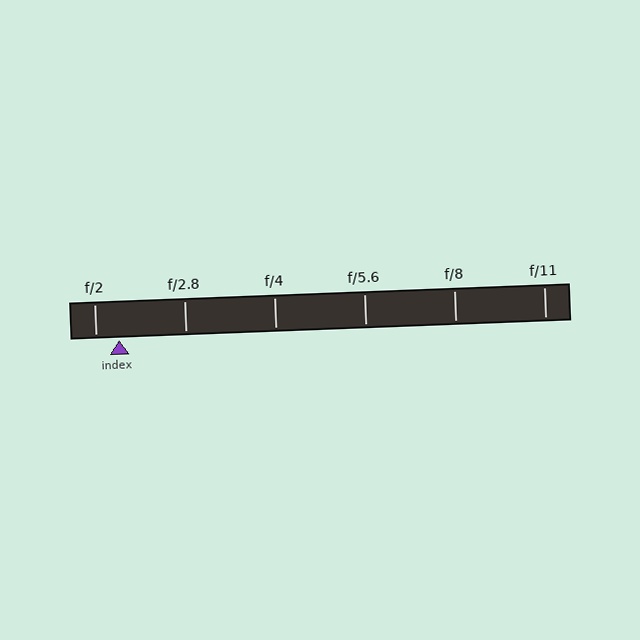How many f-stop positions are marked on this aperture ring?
There are 6 f-stop positions marked.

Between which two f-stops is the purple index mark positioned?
The index mark is between f/2 and f/2.8.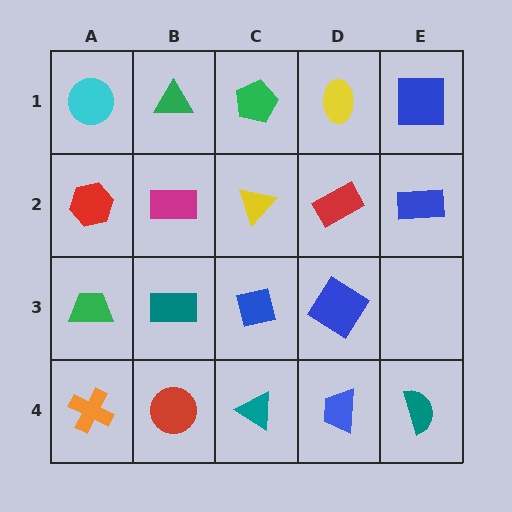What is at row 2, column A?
A red hexagon.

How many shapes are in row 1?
5 shapes.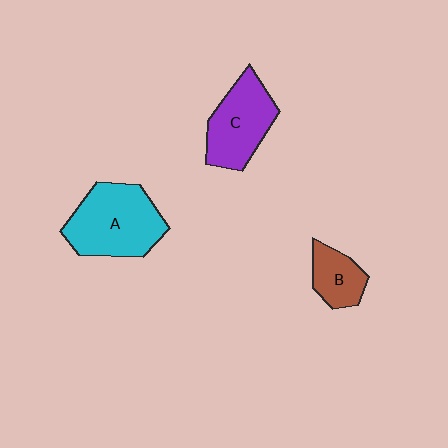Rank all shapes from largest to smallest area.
From largest to smallest: A (cyan), C (purple), B (brown).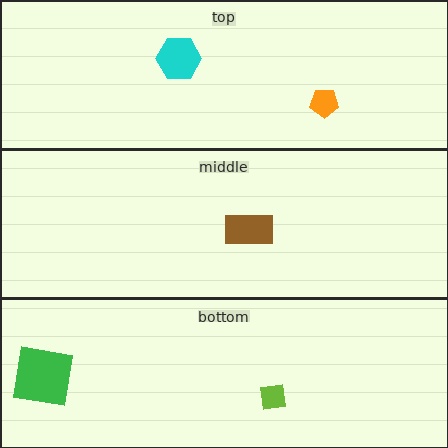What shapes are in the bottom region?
The lime square, the green square.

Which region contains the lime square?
The bottom region.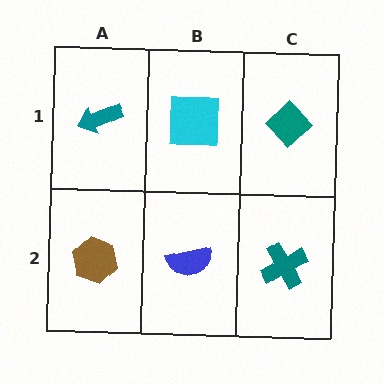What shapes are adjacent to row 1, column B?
A blue semicircle (row 2, column B), a teal arrow (row 1, column A), a teal diamond (row 1, column C).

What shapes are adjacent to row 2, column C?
A teal diamond (row 1, column C), a blue semicircle (row 2, column B).